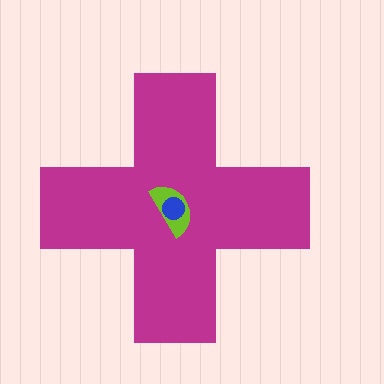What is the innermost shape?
The blue circle.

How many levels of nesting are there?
3.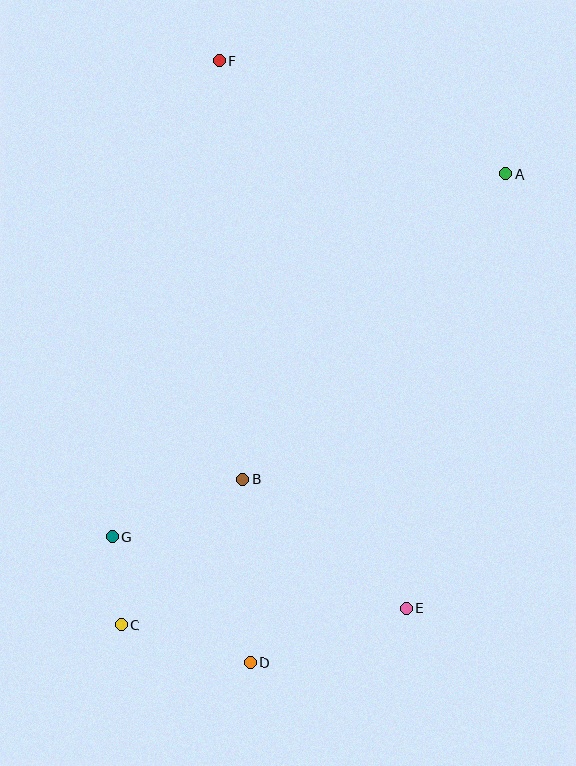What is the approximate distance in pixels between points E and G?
The distance between E and G is approximately 302 pixels.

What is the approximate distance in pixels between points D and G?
The distance between D and G is approximately 187 pixels.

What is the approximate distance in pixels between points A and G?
The distance between A and G is approximately 535 pixels.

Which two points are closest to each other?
Points C and G are closest to each other.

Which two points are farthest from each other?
Points D and F are farthest from each other.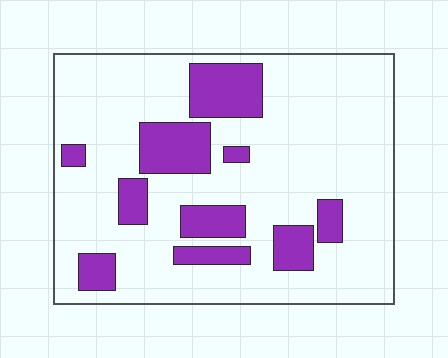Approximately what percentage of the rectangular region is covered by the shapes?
Approximately 20%.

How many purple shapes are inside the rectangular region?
10.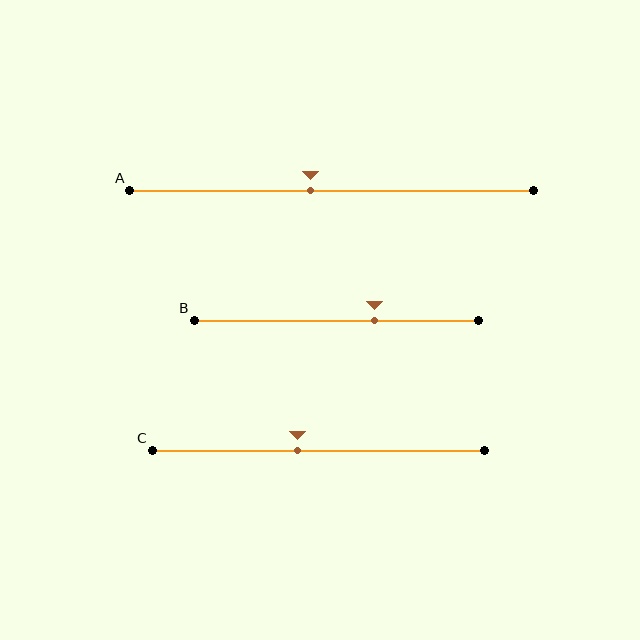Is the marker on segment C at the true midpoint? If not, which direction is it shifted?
No, the marker on segment C is shifted to the left by about 6% of the segment length.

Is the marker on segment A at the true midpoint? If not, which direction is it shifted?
No, the marker on segment A is shifted to the left by about 5% of the segment length.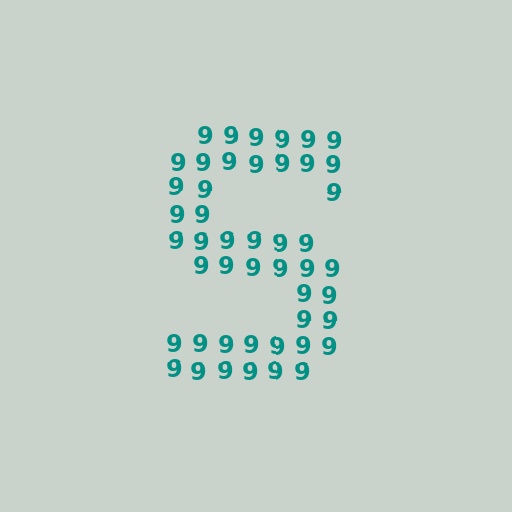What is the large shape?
The large shape is the letter S.